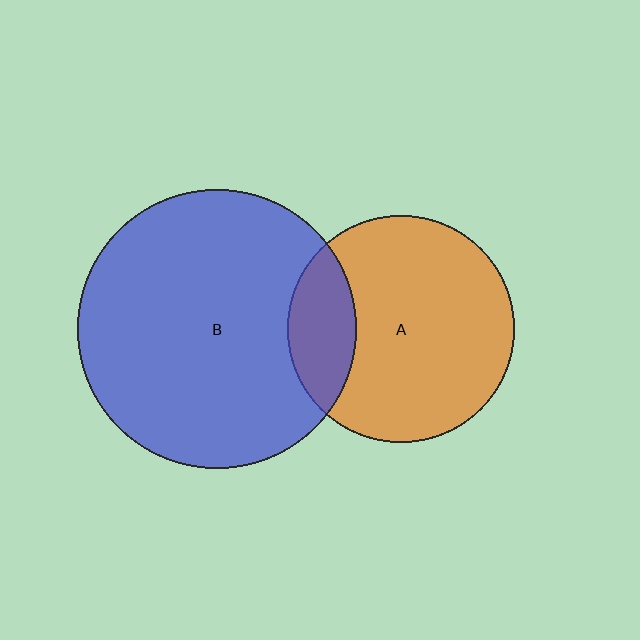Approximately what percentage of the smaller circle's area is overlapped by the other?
Approximately 20%.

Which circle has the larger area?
Circle B (blue).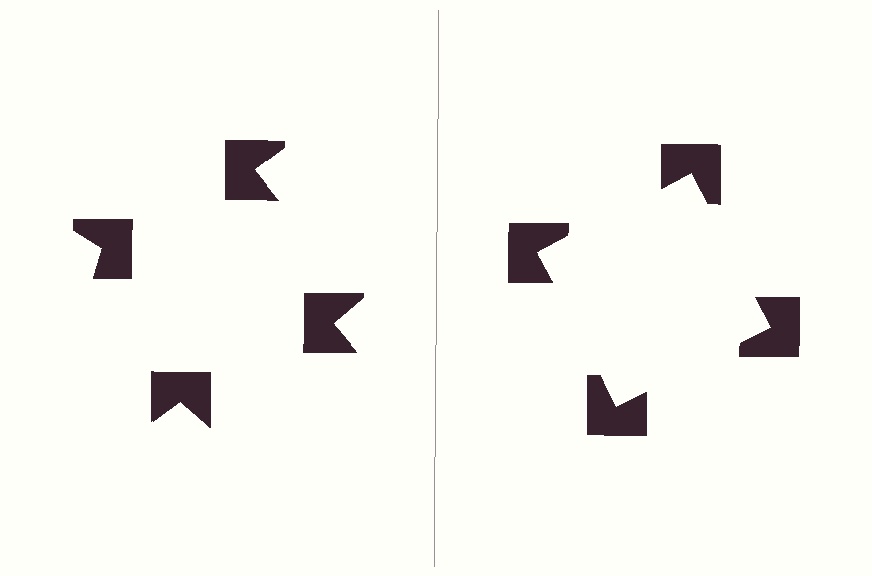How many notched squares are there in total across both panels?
8 — 4 on each side.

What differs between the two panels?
The notched squares are positioned identically on both sides; only the wedge orientations differ. On the right they align to a square; on the left they are misaligned.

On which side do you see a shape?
An illusory square appears on the right side. On the left side the wedge cuts are rotated, so no coherent shape forms.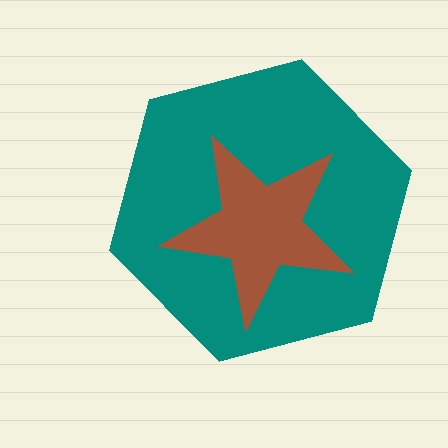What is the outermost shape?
The teal hexagon.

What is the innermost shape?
The brown star.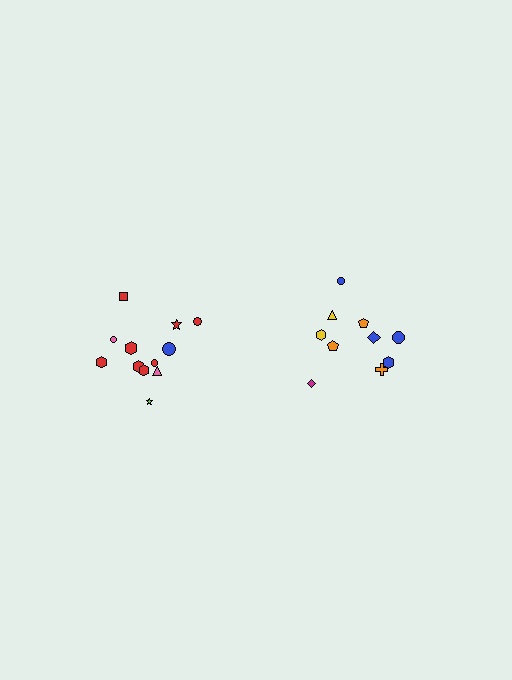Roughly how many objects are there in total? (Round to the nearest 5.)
Roughly 20 objects in total.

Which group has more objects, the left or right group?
The left group.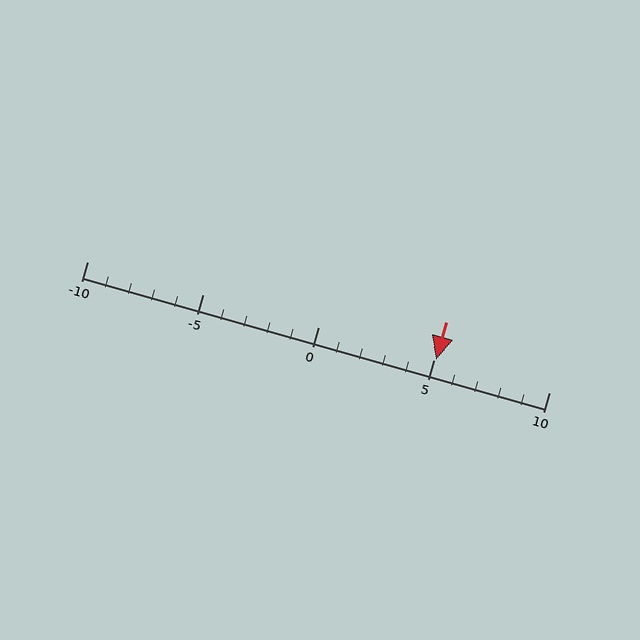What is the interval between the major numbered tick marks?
The major tick marks are spaced 5 units apart.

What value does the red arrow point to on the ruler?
The red arrow points to approximately 5.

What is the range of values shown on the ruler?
The ruler shows values from -10 to 10.